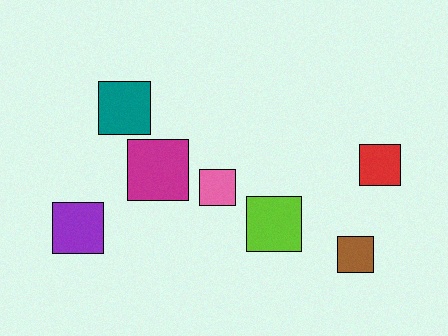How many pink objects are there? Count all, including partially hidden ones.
There is 1 pink object.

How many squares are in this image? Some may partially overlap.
There are 7 squares.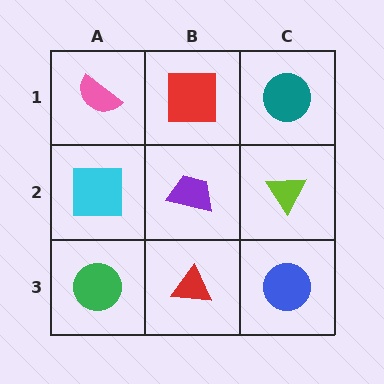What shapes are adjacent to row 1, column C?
A lime triangle (row 2, column C), a red square (row 1, column B).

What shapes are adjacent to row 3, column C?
A lime triangle (row 2, column C), a red triangle (row 3, column B).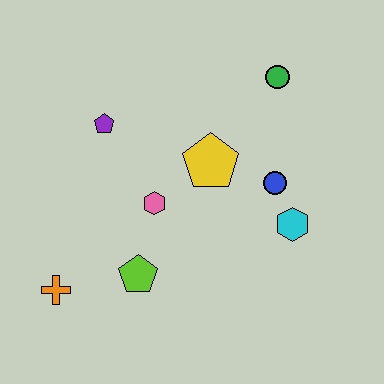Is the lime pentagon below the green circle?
Yes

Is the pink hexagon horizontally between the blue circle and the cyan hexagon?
No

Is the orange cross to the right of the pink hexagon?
No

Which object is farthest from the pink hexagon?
The green circle is farthest from the pink hexagon.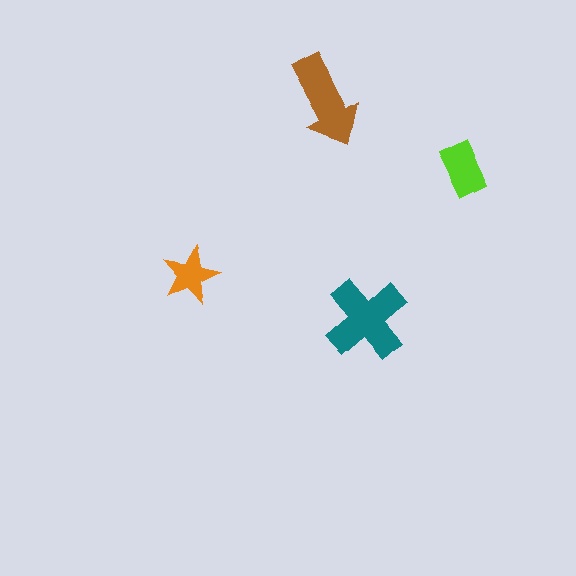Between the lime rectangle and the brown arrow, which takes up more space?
The brown arrow.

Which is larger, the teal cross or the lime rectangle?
The teal cross.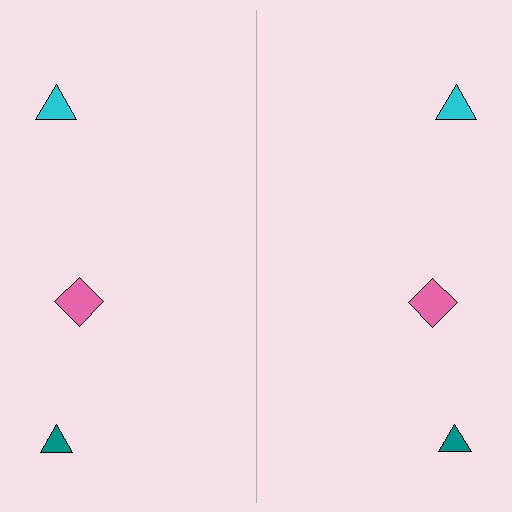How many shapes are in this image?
There are 6 shapes in this image.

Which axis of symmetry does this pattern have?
The pattern has a vertical axis of symmetry running through the center of the image.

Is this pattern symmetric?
Yes, this pattern has bilateral (reflection) symmetry.